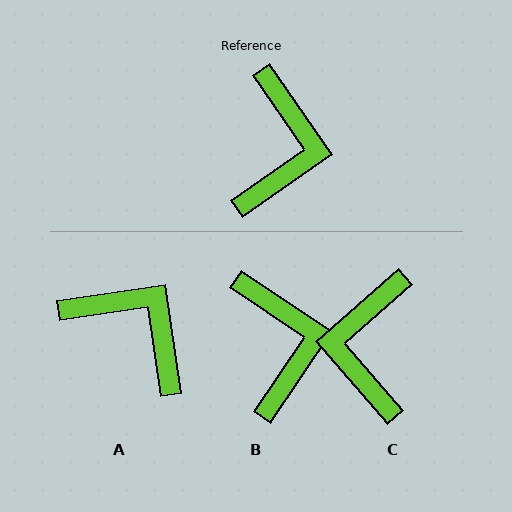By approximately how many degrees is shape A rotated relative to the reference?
Approximately 63 degrees counter-clockwise.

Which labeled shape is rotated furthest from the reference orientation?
C, about 174 degrees away.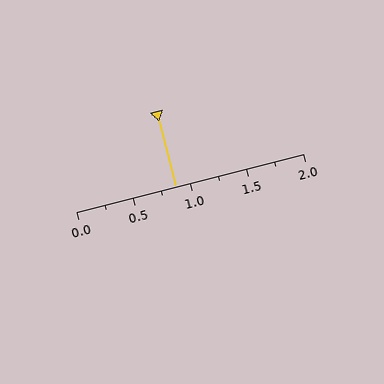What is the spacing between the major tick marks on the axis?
The major ticks are spaced 0.5 apart.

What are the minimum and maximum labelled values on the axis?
The axis runs from 0.0 to 2.0.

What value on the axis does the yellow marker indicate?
The marker indicates approximately 0.88.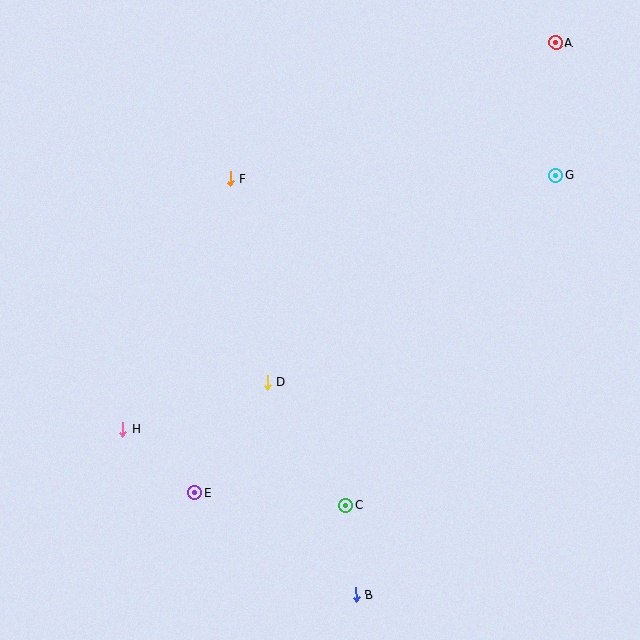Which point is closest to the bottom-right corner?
Point B is closest to the bottom-right corner.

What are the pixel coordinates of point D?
Point D is at (267, 383).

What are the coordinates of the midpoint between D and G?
The midpoint between D and G is at (412, 279).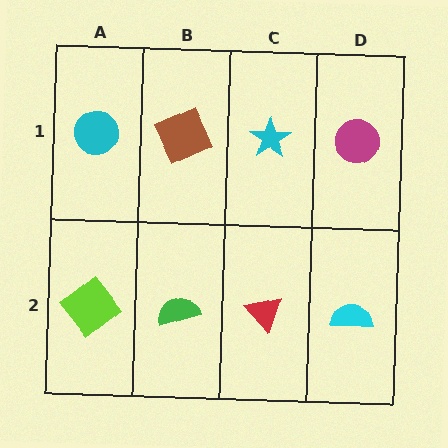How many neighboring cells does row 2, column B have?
3.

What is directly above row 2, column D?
A magenta circle.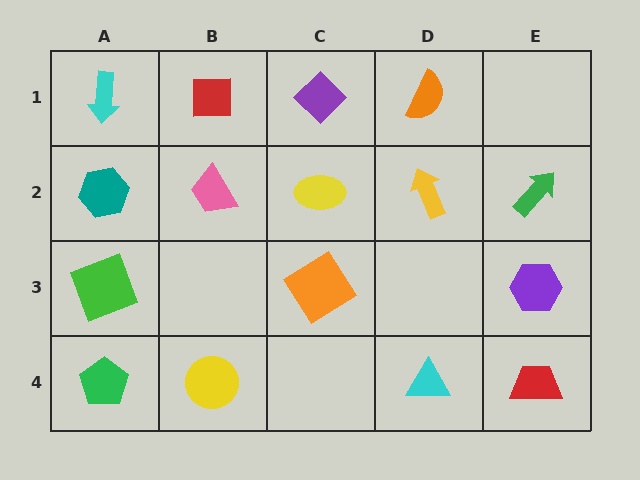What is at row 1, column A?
A cyan arrow.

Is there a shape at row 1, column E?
No, that cell is empty.